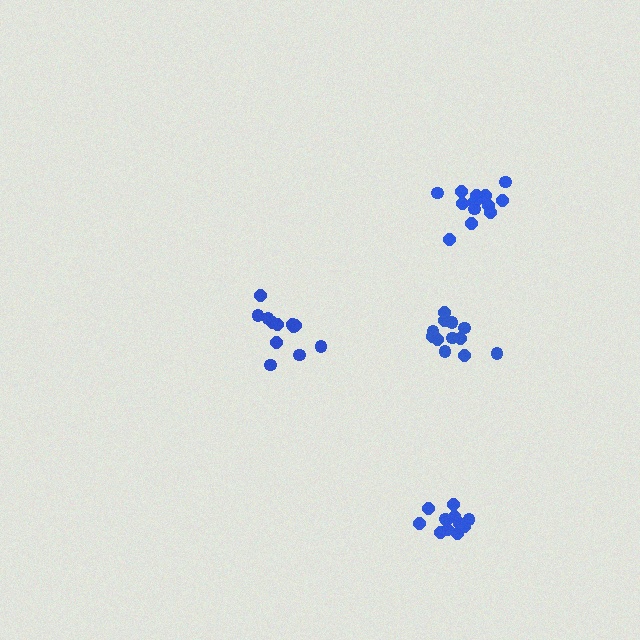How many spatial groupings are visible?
There are 4 spatial groupings.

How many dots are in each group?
Group 1: 13 dots, Group 2: 14 dots, Group 3: 12 dots, Group 4: 13 dots (52 total).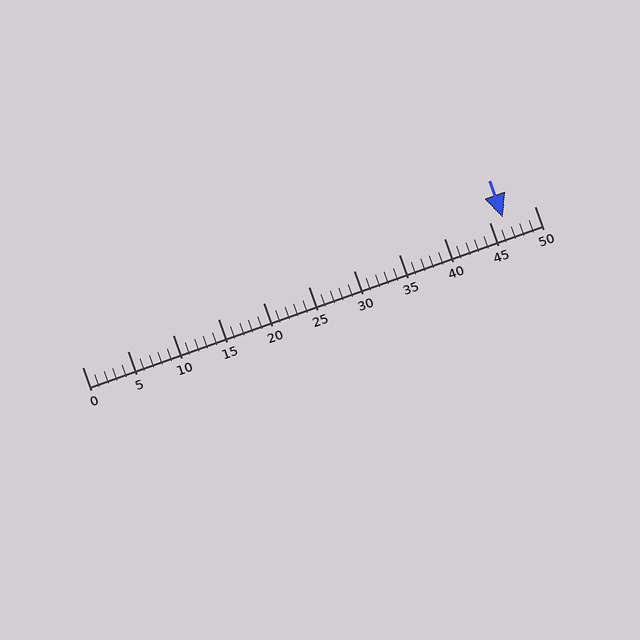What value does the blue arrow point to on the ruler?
The blue arrow points to approximately 46.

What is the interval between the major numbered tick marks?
The major tick marks are spaced 5 units apart.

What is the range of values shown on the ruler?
The ruler shows values from 0 to 50.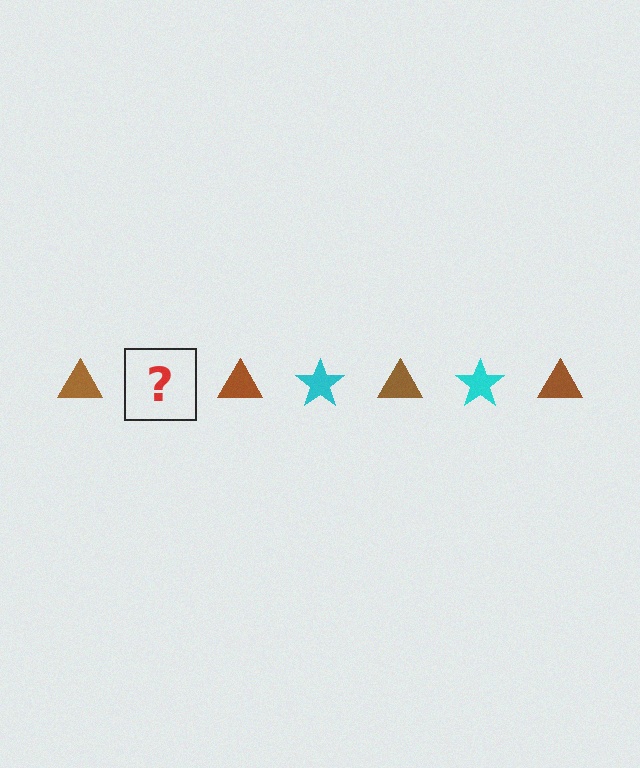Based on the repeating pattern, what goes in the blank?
The blank should be a cyan star.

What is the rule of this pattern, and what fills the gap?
The rule is that the pattern alternates between brown triangle and cyan star. The gap should be filled with a cyan star.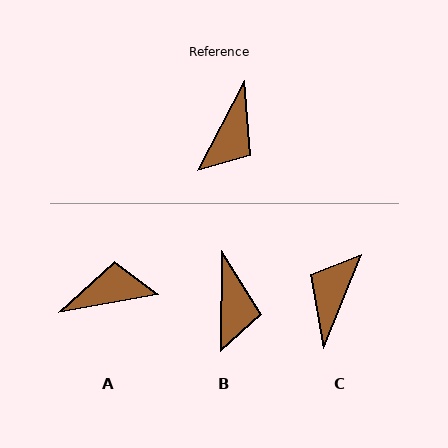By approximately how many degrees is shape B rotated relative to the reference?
Approximately 27 degrees counter-clockwise.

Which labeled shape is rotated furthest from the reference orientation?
C, about 174 degrees away.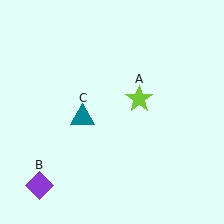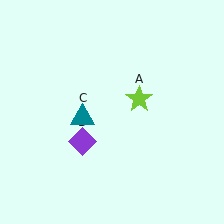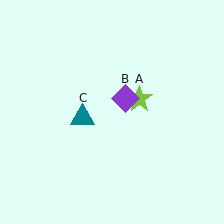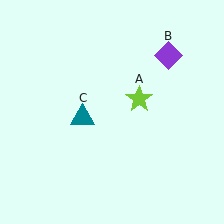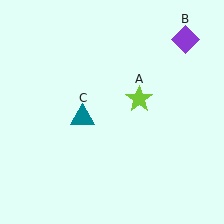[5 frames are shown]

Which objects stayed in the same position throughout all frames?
Lime star (object A) and teal triangle (object C) remained stationary.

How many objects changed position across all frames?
1 object changed position: purple diamond (object B).